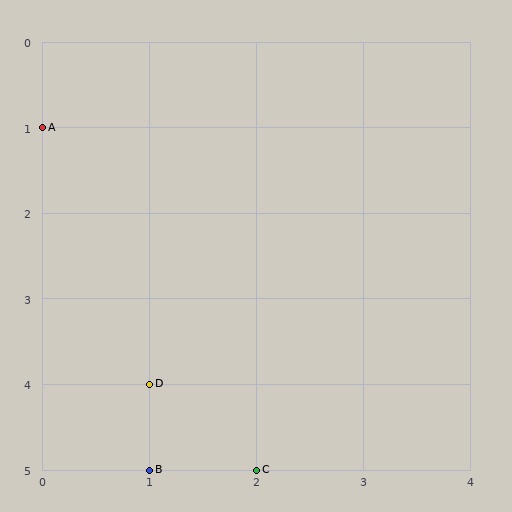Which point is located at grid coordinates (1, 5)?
Point B is at (1, 5).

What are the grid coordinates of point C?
Point C is at grid coordinates (2, 5).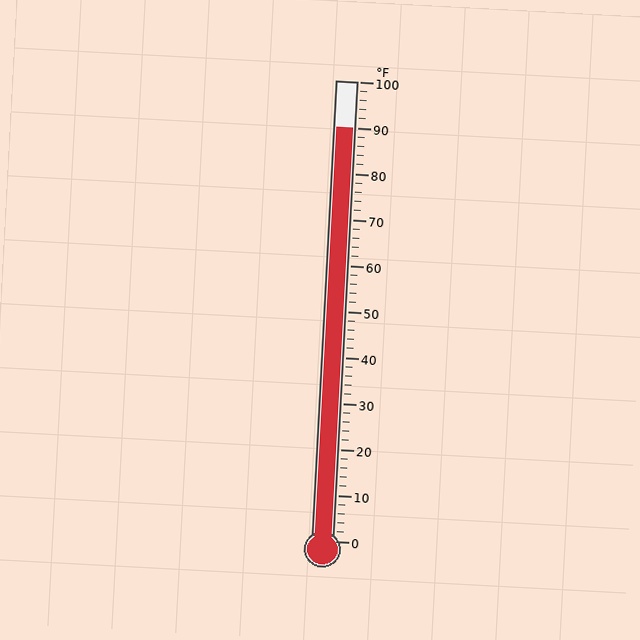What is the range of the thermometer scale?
The thermometer scale ranges from 0°F to 100°F.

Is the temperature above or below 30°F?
The temperature is above 30°F.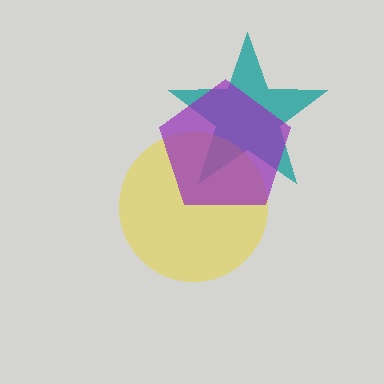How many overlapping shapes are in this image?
There are 3 overlapping shapes in the image.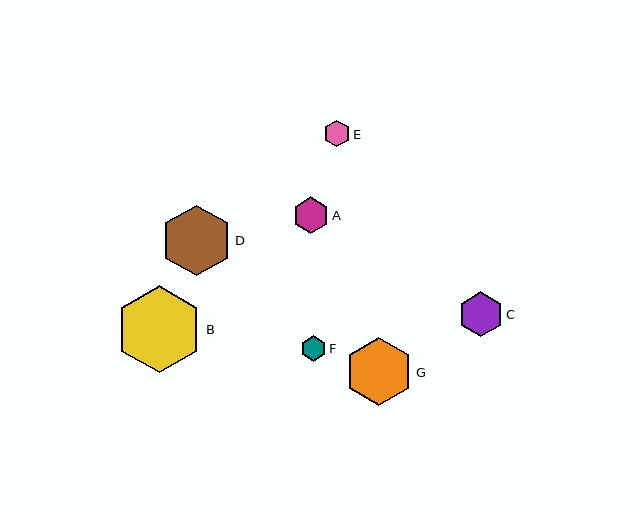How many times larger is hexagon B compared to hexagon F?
Hexagon B is approximately 3.4 times the size of hexagon F.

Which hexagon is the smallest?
Hexagon F is the smallest with a size of approximately 26 pixels.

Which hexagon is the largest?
Hexagon B is the largest with a size of approximately 87 pixels.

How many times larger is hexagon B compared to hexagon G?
Hexagon B is approximately 1.3 times the size of hexagon G.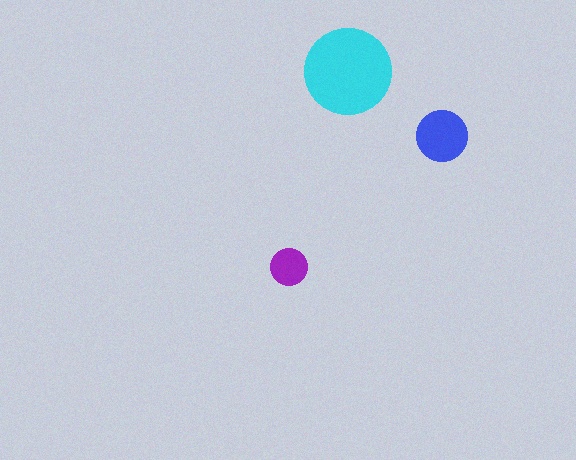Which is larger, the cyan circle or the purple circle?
The cyan one.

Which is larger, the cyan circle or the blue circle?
The cyan one.